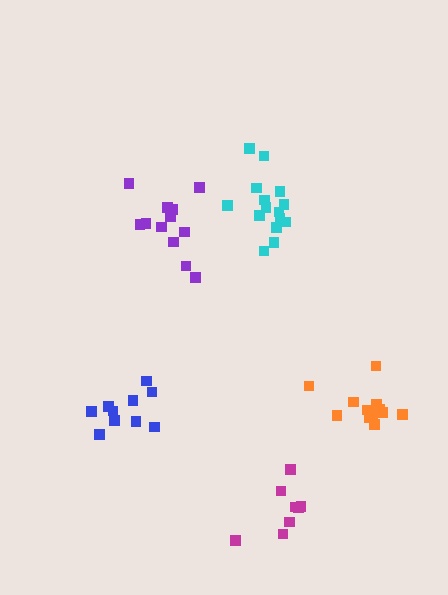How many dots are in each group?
Group 1: 13 dots, Group 2: 10 dots, Group 3: 9 dots, Group 4: 12 dots, Group 5: 15 dots (59 total).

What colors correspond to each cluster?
The clusters are colored: orange, blue, magenta, purple, cyan.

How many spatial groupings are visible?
There are 5 spatial groupings.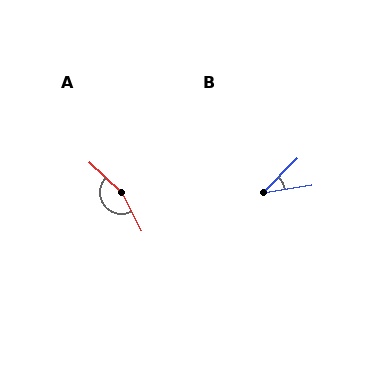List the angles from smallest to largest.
B (36°), A (160°).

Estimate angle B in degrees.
Approximately 36 degrees.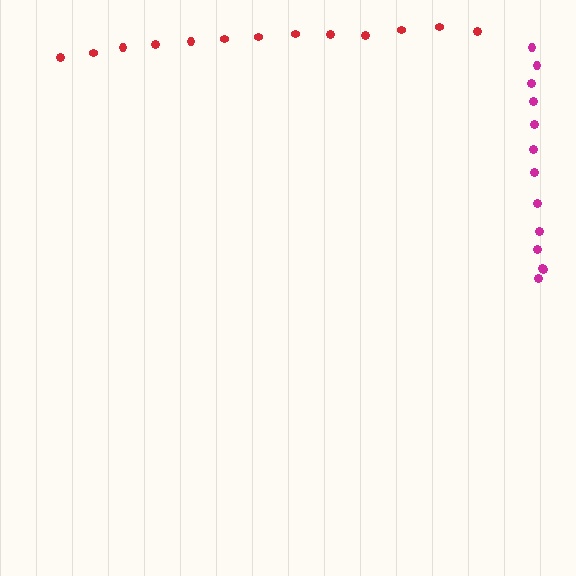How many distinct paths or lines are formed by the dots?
There are 2 distinct paths.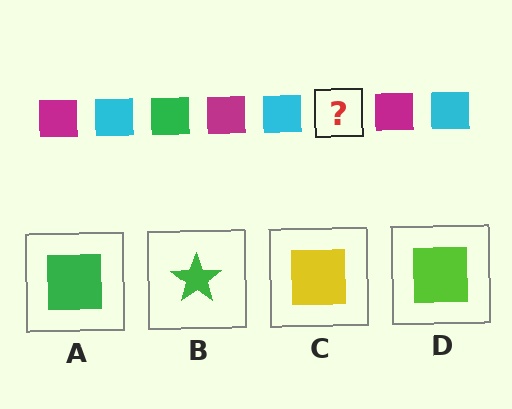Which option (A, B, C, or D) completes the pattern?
A.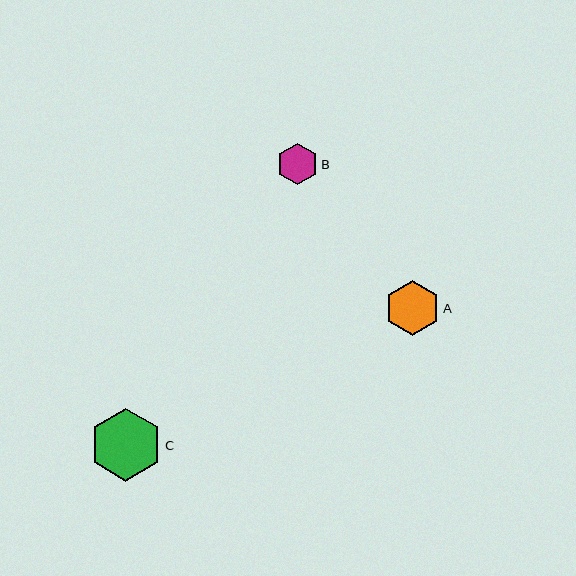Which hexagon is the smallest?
Hexagon B is the smallest with a size of approximately 42 pixels.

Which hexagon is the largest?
Hexagon C is the largest with a size of approximately 73 pixels.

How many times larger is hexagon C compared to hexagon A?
Hexagon C is approximately 1.3 times the size of hexagon A.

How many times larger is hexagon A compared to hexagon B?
Hexagon A is approximately 1.3 times the size of hexagon B.